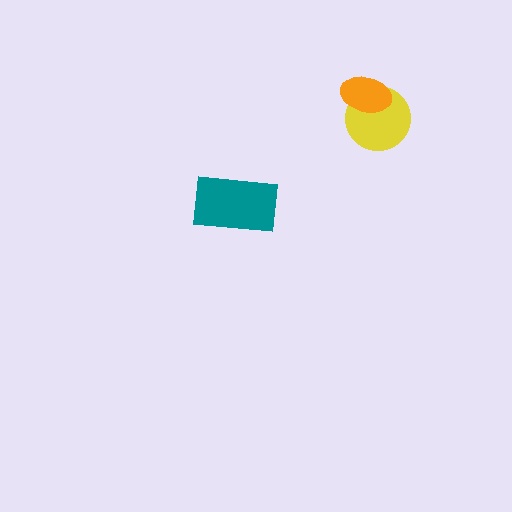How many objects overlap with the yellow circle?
1 object overlaps with the yellow circle.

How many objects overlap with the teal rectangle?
0 objects overlap with the teal rectangle.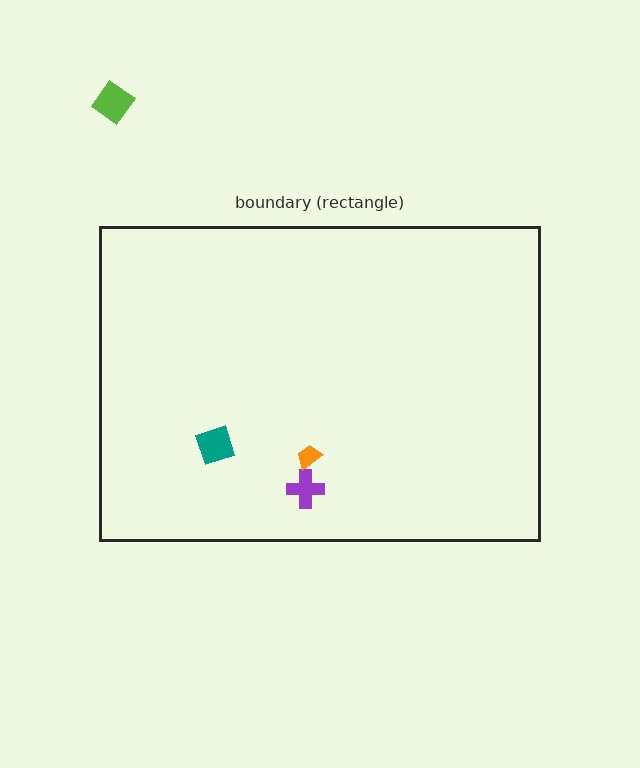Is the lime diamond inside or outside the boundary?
Outside.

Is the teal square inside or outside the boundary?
Inside.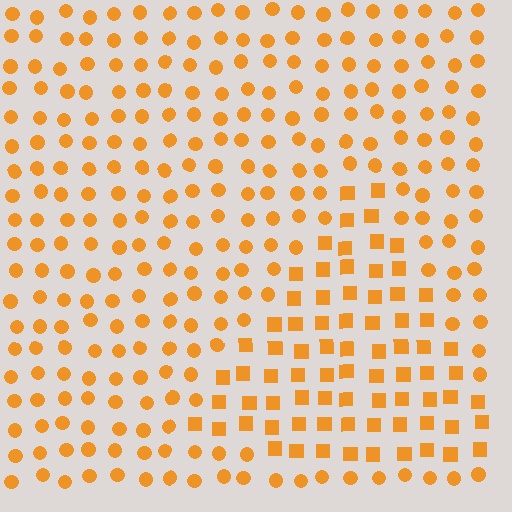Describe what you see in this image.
The image is filled with small orange elements arranged in a uniform grid. A triangle-shaped region contains squares, while the surrounding area contains circles. The boundary is defined purely by the change in element shape.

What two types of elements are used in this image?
The image uses squares inside the triangle region and circles outside it.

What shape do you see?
I see a triangle.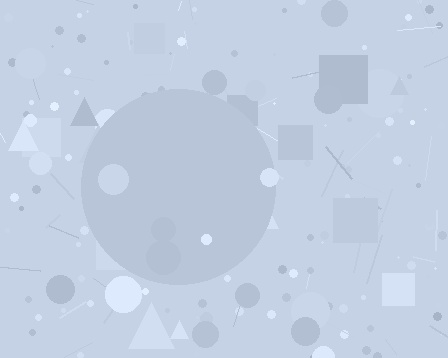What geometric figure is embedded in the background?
A circle is embedded in the background.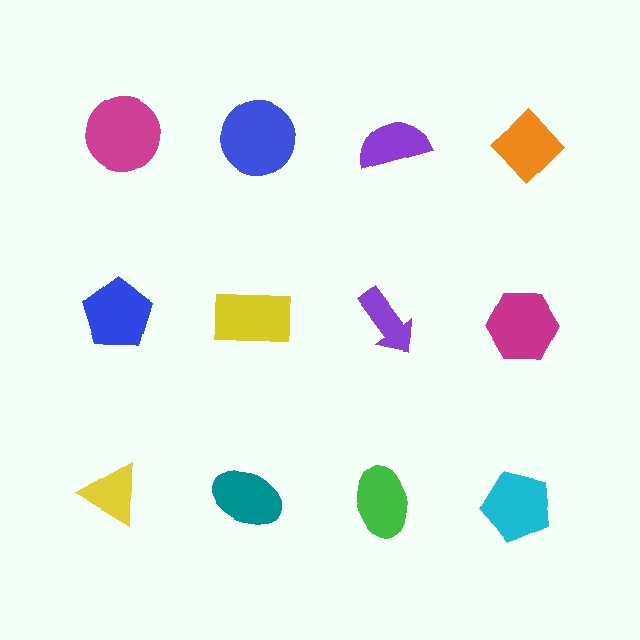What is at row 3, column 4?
A cyan pentagon.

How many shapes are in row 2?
4 shapes.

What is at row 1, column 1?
A magenta circle.